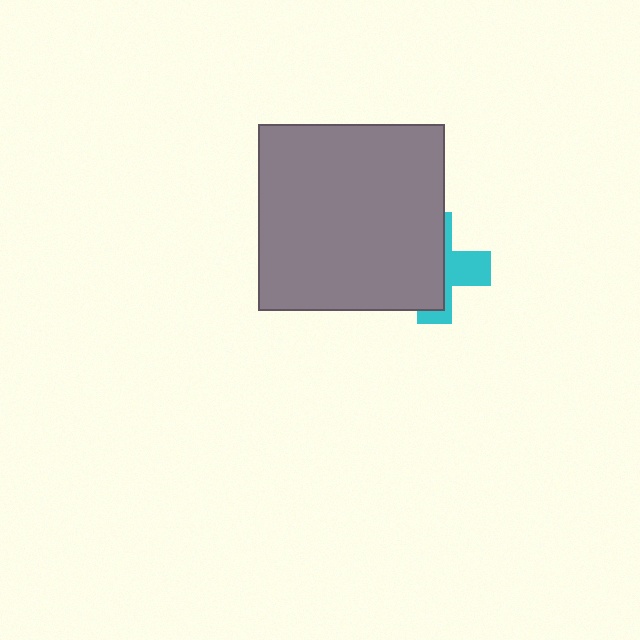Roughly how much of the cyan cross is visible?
A small part of it is visible (roughly 36%).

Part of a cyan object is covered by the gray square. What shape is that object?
It is a cross.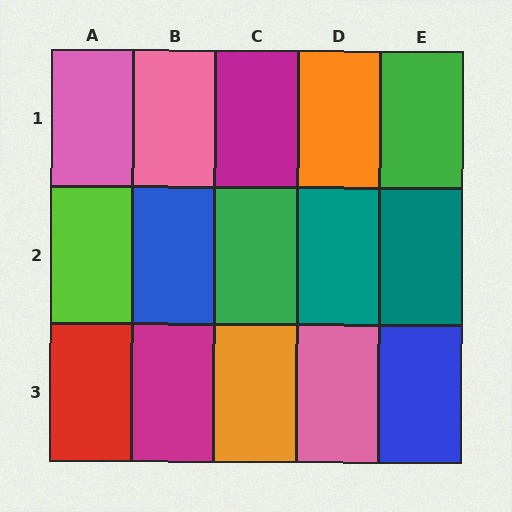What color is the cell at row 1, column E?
Green.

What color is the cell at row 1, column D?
Orange.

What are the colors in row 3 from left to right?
Red, magenta, orange, pink, blue.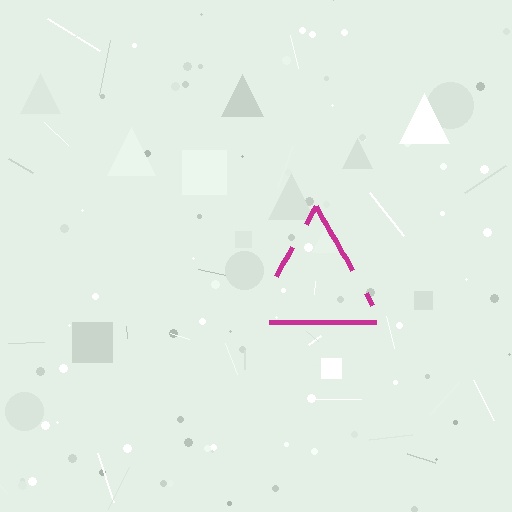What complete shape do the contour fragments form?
The contour fragments form a triangle.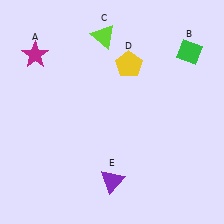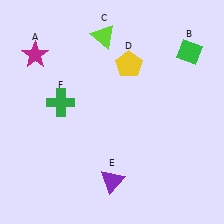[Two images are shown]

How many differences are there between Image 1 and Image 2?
There is 1 difference between the two images.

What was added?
A green cross (F) was added in Image 2.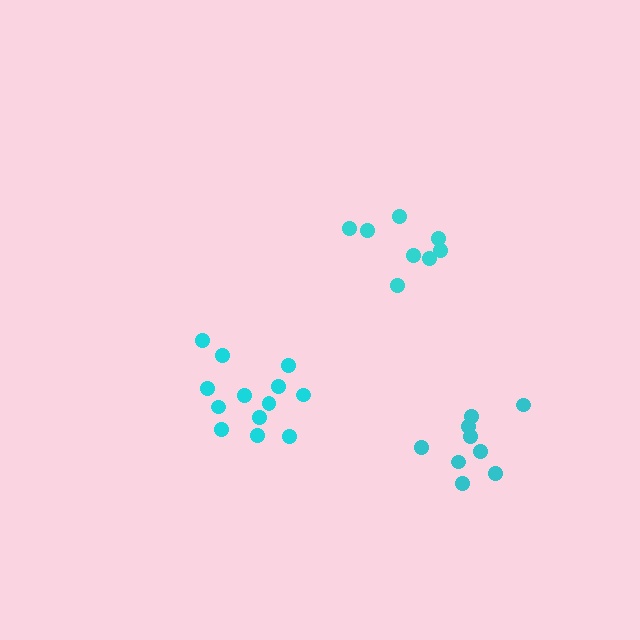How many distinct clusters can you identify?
There are 3 distinct clusters.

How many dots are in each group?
Group 1: 8 dots, Group 2: 9 dots, Group 3: 13 dots (30 total).